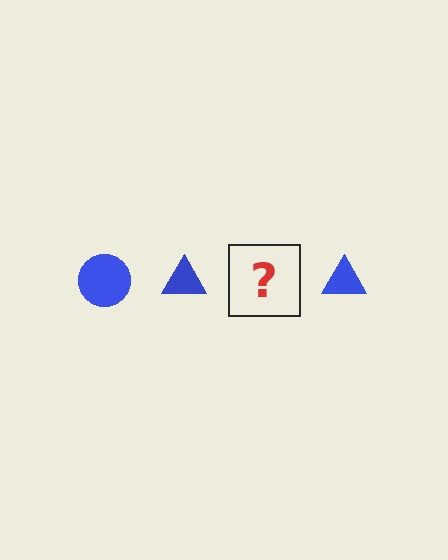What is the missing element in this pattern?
The missing element is a blue circle.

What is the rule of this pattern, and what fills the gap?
The rule is that the pattern cycles through circle, triangle shapes in blue. The gap should be filled with a blue circle.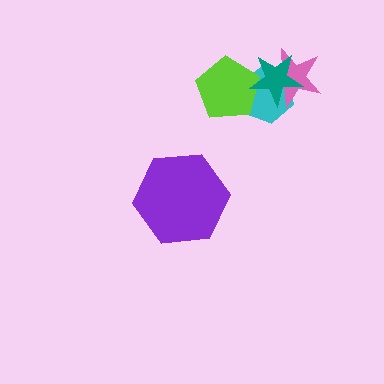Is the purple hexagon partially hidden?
No, no other shape covers it.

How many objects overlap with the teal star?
3 objects overlap with the teal star.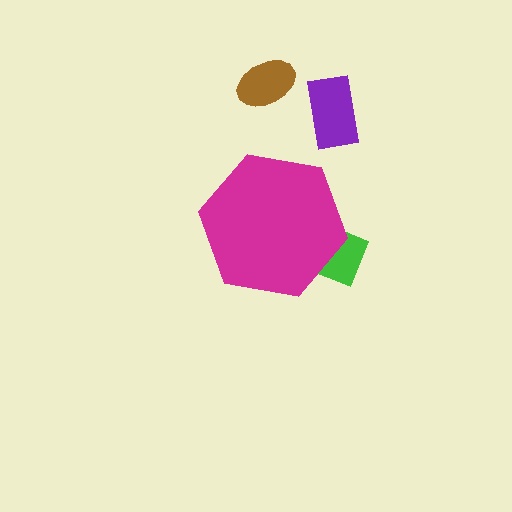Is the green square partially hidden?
Yes, the green square is partially hidden behind the magenta hexagon.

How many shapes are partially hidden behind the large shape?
1 shape is partially hidden.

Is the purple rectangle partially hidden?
No, the purple rectangle is fully visible.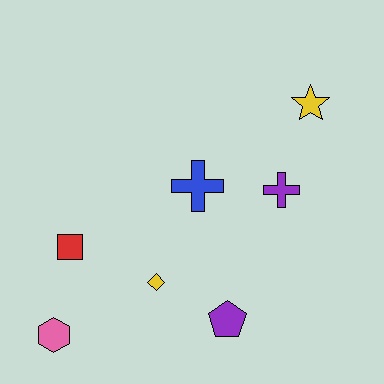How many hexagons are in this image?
There is 1 hexagon.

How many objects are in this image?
There are 7 objects.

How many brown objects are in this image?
There are no brown objects.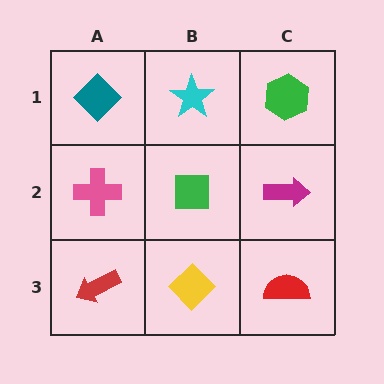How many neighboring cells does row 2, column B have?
4.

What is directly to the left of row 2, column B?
A pink cross.